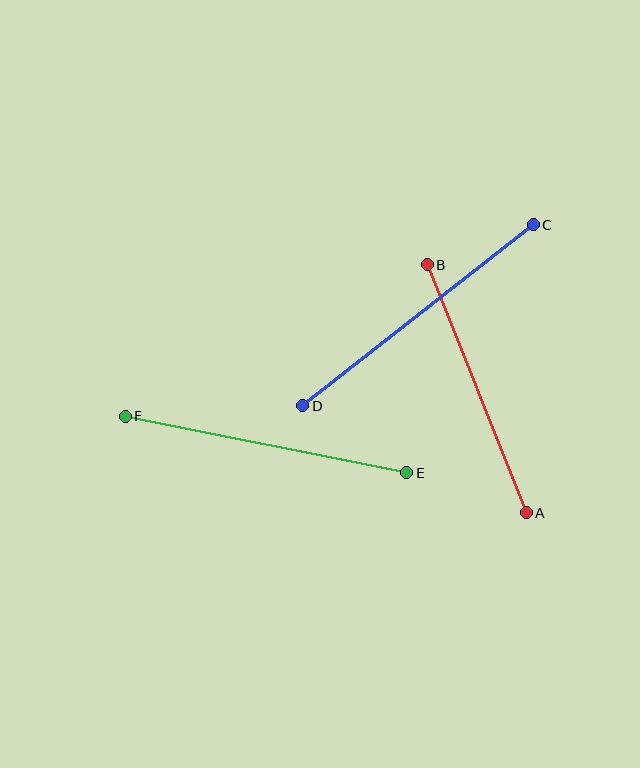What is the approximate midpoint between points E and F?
The midpoint is at approximately (266, 445) pixels.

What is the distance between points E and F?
The distance is approximately 287 pixels.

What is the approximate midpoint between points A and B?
The midpoint is at approximately (477, 389) pixels.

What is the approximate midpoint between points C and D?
The midpoint is at approximately (418, 315) pixels.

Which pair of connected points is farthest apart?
Points C and D are farthest apart.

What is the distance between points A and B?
The distance is approximately 267 pixels.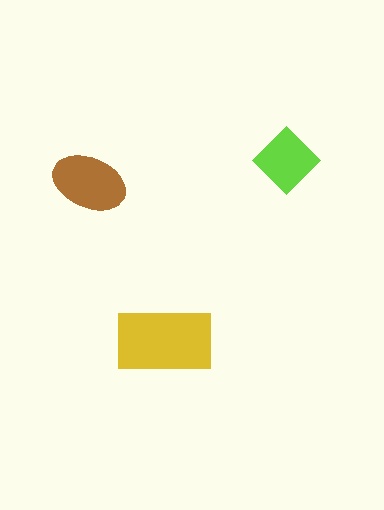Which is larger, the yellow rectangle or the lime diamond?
The yellow rectangle.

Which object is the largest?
The yellow rectangle.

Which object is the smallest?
The lime diamond.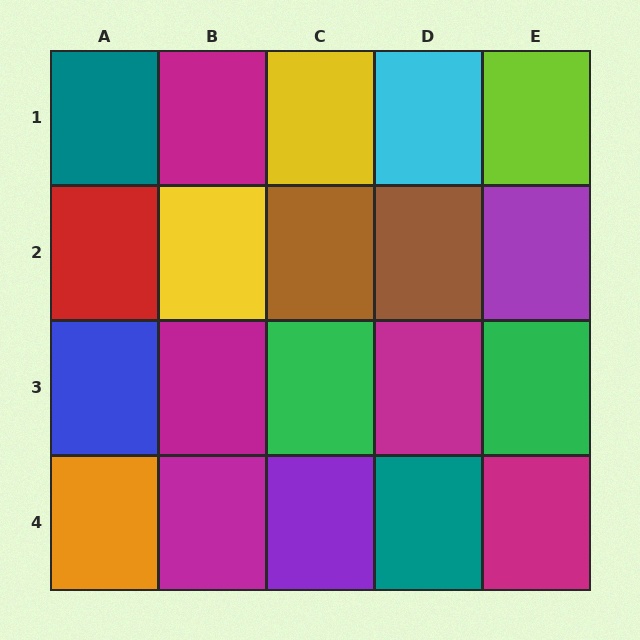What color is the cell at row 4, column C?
Purple.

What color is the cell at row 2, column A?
Red.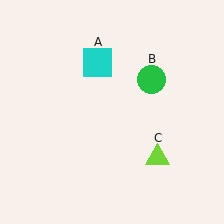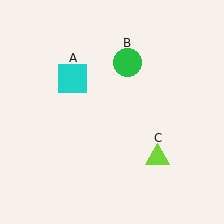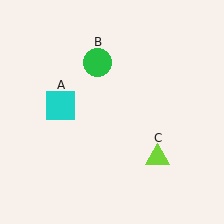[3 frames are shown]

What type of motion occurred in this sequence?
The cyan square (object A), green circle (object B) rotated counterclockwise around the center of the scene.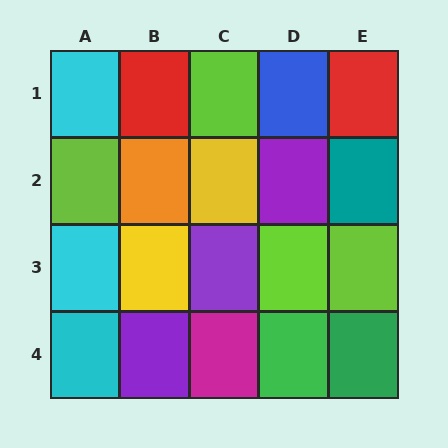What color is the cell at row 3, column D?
Lime.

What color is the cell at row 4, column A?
Cyan.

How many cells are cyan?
3 cells are cyan.